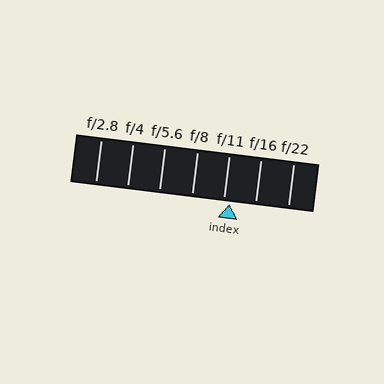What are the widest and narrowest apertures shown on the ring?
The widest aperture shown is f/2.8 and the narrowest is f/22.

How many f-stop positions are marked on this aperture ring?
There are 7 f-stop positions marked.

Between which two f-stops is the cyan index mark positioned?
The index mark is between f/11 and f/16.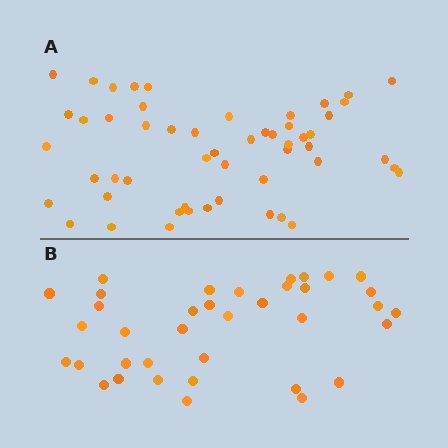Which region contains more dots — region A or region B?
Region A (the top region) has more dots.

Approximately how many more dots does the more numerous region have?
Region A has approximately 15 more dots than region B.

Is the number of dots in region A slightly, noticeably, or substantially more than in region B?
Region A has noticeably more, but not dramatically so. The ratio is roughly 1.4 to 1.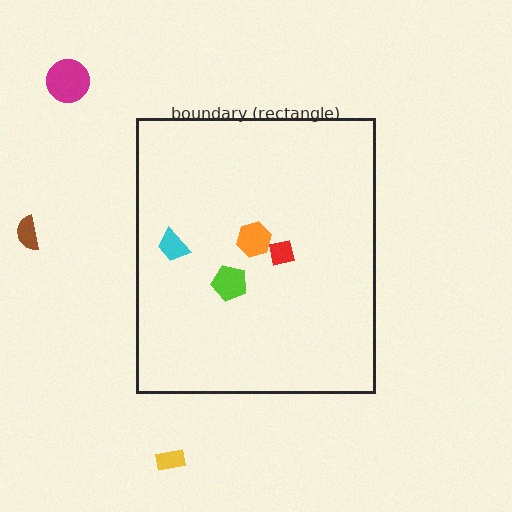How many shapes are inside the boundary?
4 inside, 3 outside.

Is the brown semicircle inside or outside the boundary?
Outside.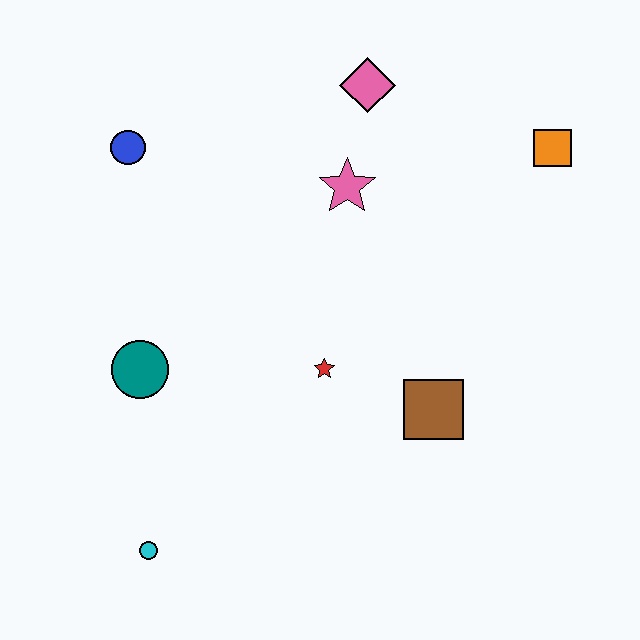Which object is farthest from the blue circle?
The orange square is farthest from the blue circle.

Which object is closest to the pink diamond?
The pink star is closest to the pink diamond.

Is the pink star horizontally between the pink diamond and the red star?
Yes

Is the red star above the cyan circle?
Yes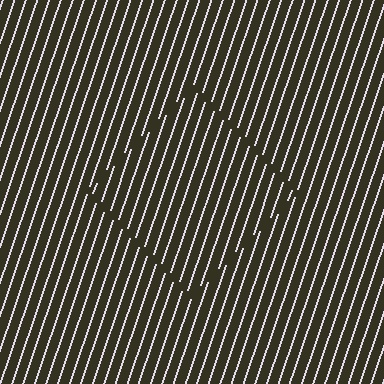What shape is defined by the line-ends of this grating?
An illusory square. The interior of the shape contains the same grating, shifted by half a period — the contour is defined by the phase discontinuity where line-ends from the inner and outer gratings abut.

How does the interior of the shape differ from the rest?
The interior of the shape contains the same grating, shifted by half a period — the contour is defined by the phase discontinuity where line-ends from the inner and outer gratings abut.